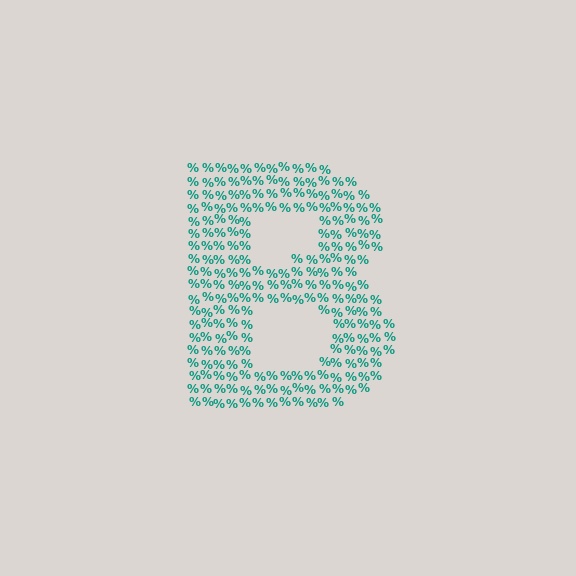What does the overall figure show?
The overall figure shows the letter B.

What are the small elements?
The small elements are percent signs.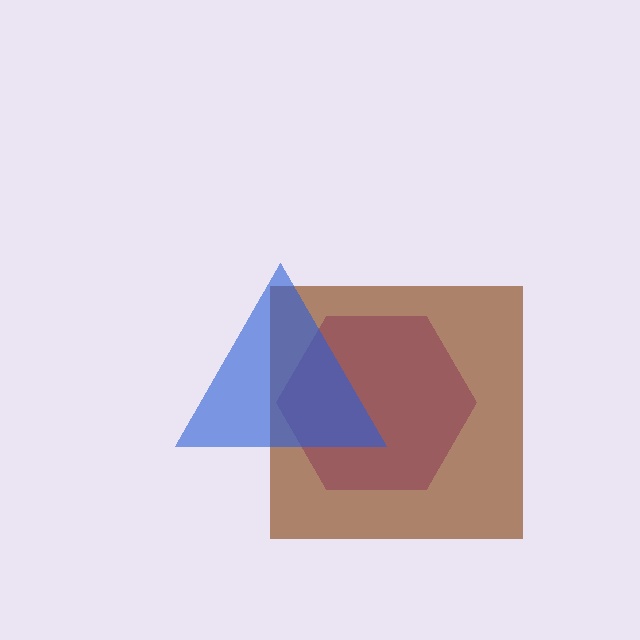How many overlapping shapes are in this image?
There are 3 overlapping shapes in the image.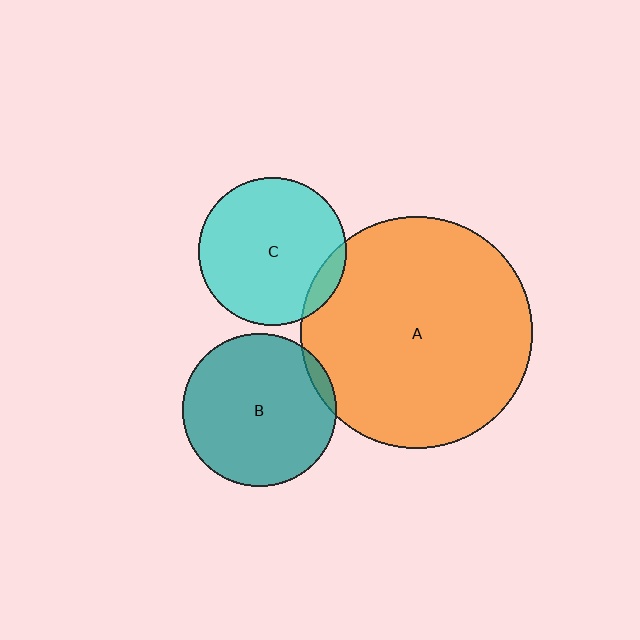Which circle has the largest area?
Circle A (orange).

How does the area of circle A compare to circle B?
Approximately 2.3 times.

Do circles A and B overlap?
Yes.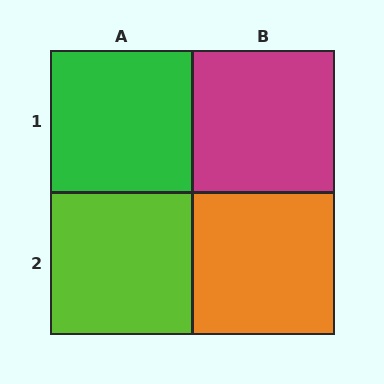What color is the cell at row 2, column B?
Orange.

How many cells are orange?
1 cell is orange.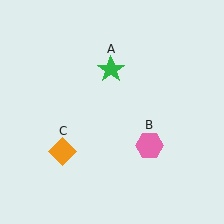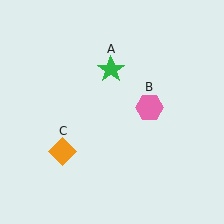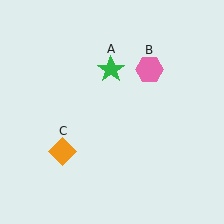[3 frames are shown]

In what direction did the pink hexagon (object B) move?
The pink hexagon (object B) moved up.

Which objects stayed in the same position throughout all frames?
Green star (object A) and orange diamond (object C) remained stationary.